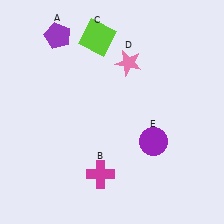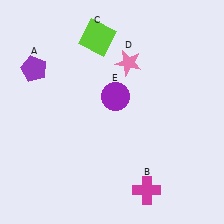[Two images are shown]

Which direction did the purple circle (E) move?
The purple circle (E) moved up.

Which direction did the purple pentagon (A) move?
The purple pentagon (A) moved down.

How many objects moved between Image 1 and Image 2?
3 objects moved between the two images.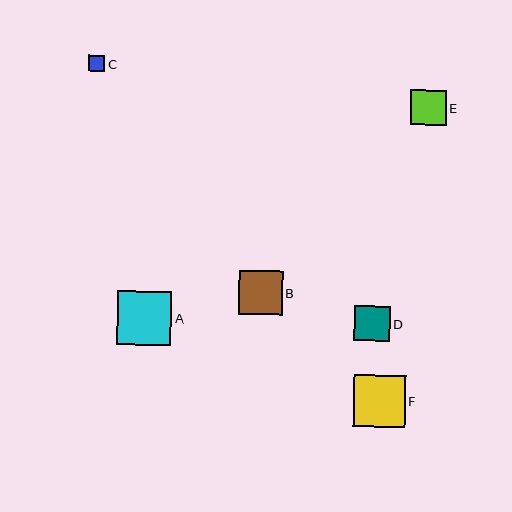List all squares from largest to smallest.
From largest to smallest: A, F, B, D, E, C.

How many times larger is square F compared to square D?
Square F is approximately 1.5 times the size of square D.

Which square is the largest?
Square A is the largest with a size of approximately 54 pixels.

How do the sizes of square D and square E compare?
Square D and square E are approximately the same size.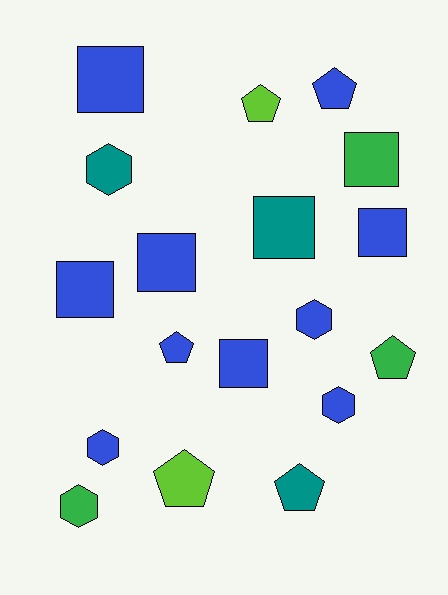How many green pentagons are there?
There is 1 green pentagon.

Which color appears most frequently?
Blue, with 10 objects.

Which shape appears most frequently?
Square, with 7 objects.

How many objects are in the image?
There are 18 objects.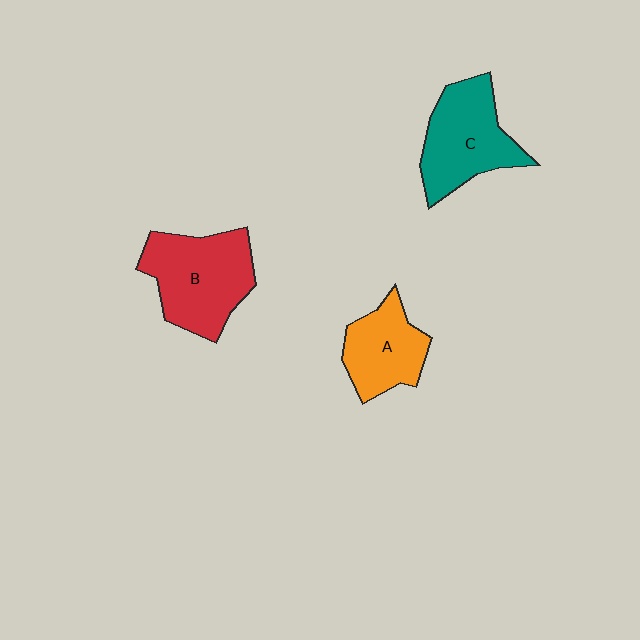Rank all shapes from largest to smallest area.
From largest to smallest: B (red), C (teal), A (orange).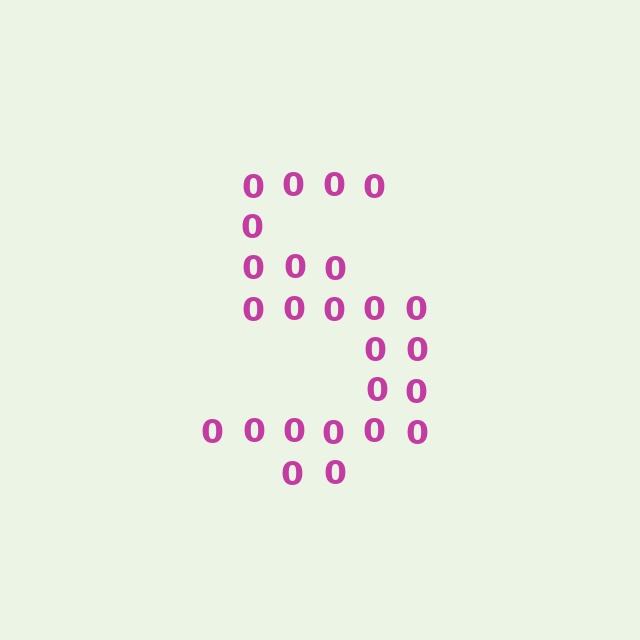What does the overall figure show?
The overall figure shows the digit 5.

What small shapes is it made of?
It is made of small digit 0's.